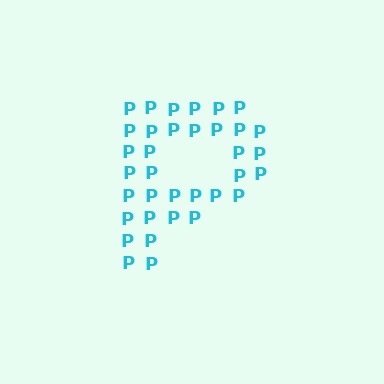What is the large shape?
The large shape is the letter P.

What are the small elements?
The small elements are letter P's.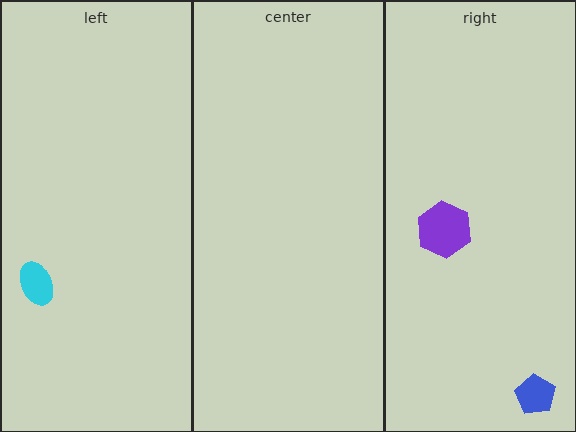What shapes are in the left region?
The cyan ellipse.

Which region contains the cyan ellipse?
The left region.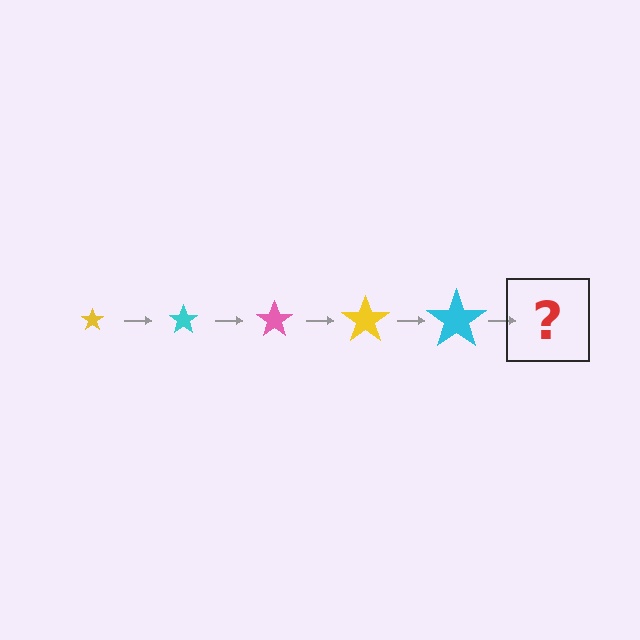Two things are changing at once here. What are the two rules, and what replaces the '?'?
The two rules are that the star grows larger each step and the color cycles through yellow, cyan, and pink. The '?' should be a pink star, larger than the previous one.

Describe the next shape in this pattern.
It should be a pink star, larger than the previous one.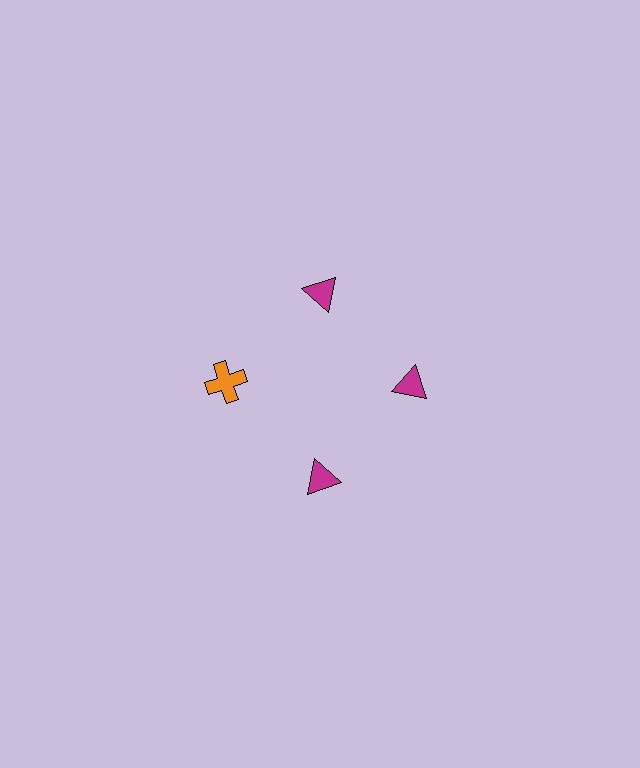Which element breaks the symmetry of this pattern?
The orange cross at roughly the 9 o'clock position breaks the symmetry. All other shapes are magenta triangles.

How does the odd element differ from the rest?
It differs in both color (orange instead of magenta) and shape (cross instead of triangle).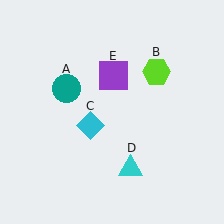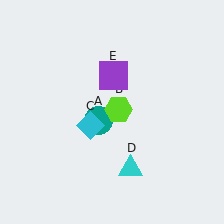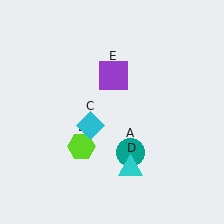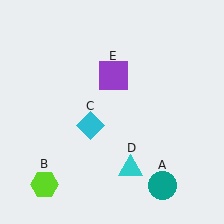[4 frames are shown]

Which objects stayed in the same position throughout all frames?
Cyan diamond (object C) and cyan triangle (object D) and purple square (object E) remained stationary.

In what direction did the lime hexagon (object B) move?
The lime hexagon (object B) moved down and to the left.